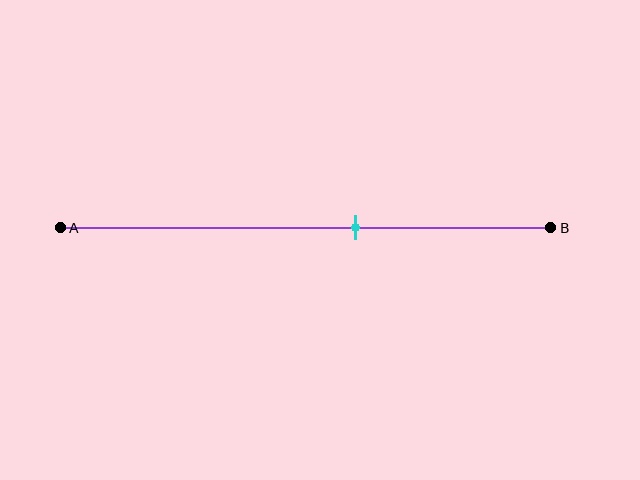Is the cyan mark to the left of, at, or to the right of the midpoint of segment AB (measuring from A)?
The cyan mark is to the right of the midpoint of segment AB.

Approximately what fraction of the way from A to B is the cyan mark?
The cyan mark is approximately 60% of the way from A to B.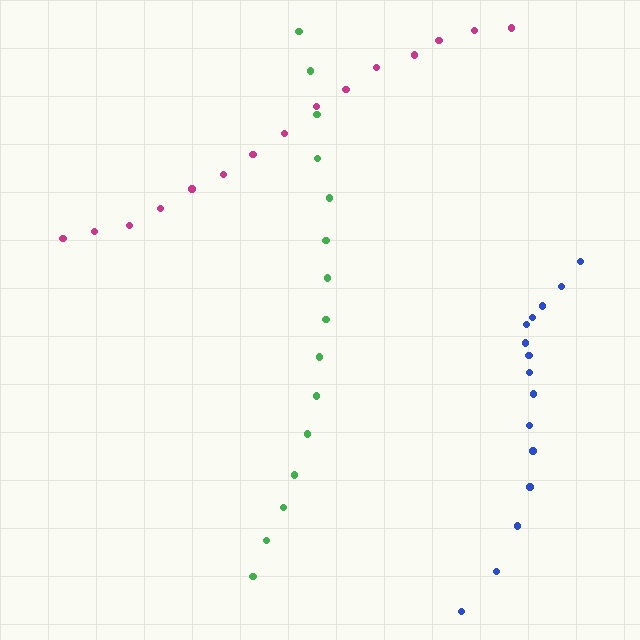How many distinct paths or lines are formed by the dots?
There are 3 distinct paths.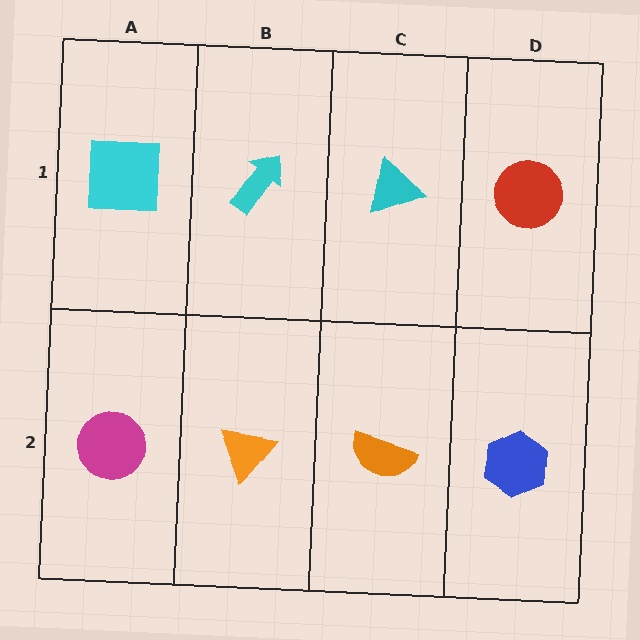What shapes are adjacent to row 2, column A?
A cyan square (row 1, column A), an orange triangle (row 2, column B).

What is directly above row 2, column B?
A cyan arrow.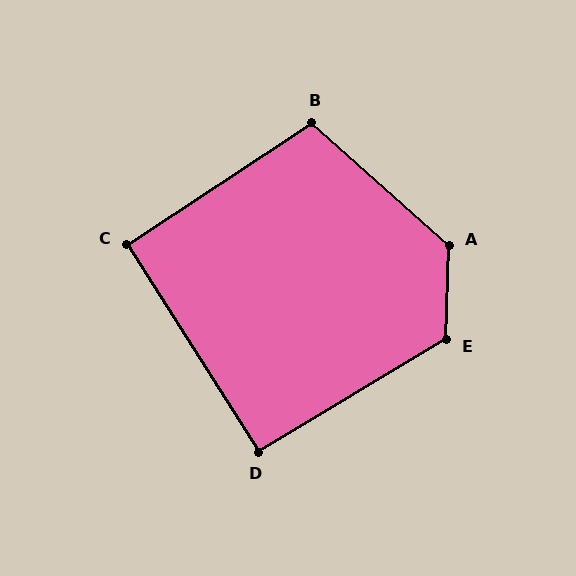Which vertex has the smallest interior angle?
C, at approximately 91 degrees.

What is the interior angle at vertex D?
Approximately 91 degrees (approximately right).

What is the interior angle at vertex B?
Approximately 105 degrees (obtuse).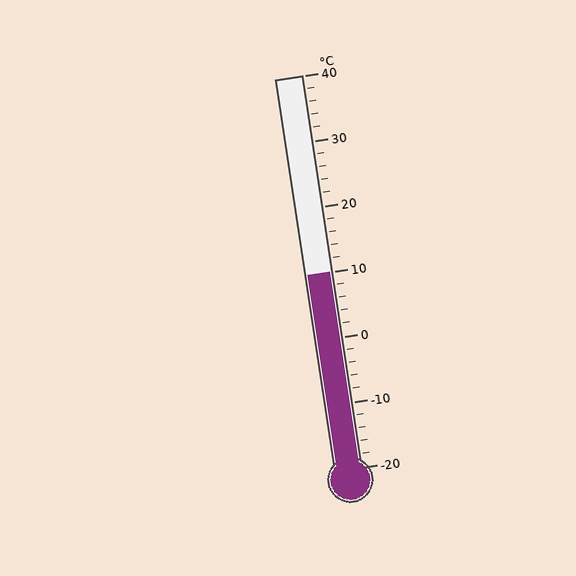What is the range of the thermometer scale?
The thermometer scale ranges from -20°C to 40°C.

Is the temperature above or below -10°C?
The temperature is above -10°C.